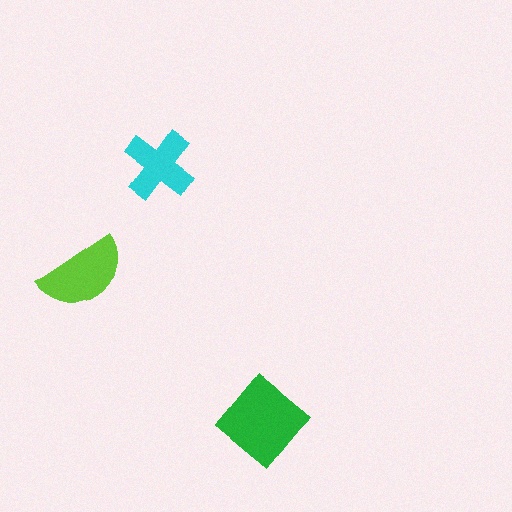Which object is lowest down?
The green diamond is bottommost.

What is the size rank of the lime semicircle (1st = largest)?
2nd.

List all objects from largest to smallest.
The green diamond, the lime semicircle, the cyan cross.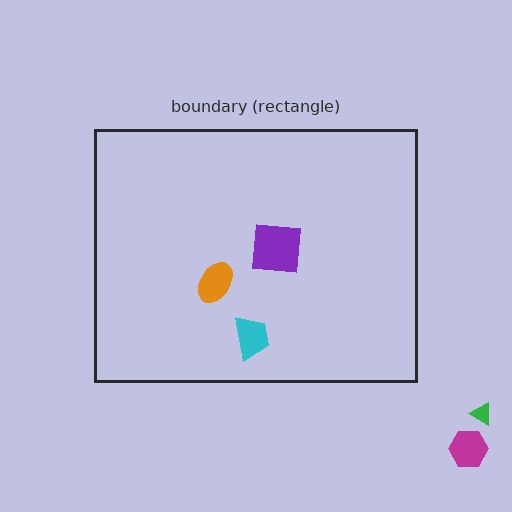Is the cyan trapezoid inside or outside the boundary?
Inside.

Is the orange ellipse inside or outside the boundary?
Inside.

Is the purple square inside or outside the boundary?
Inside.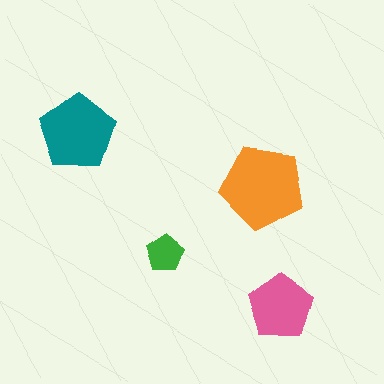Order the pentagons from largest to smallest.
the orange one, the teal one, the pink one, the green one.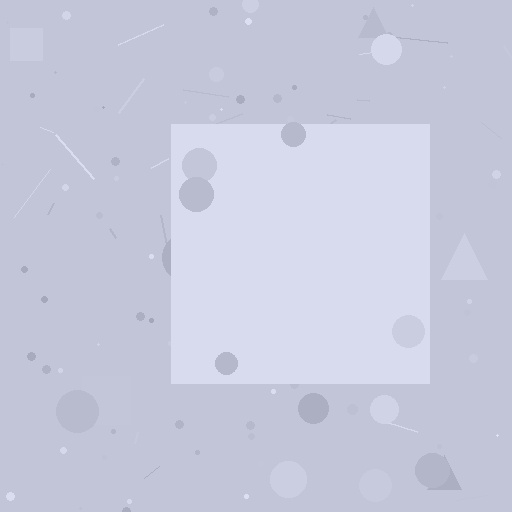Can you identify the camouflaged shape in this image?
The camouflaged shape is a square.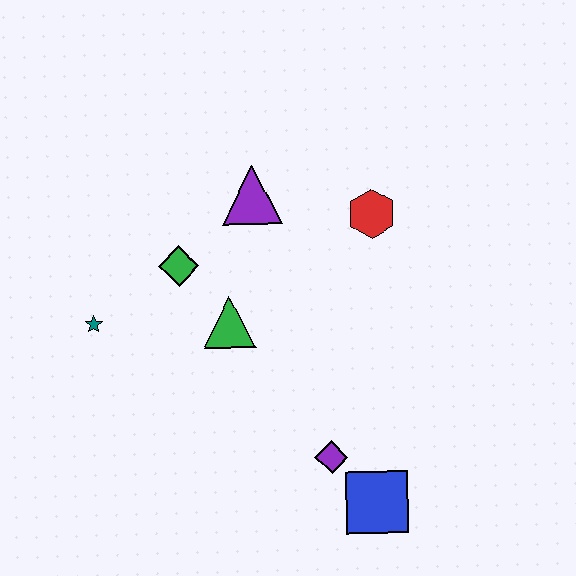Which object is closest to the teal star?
The green diamond is closest to the teal star.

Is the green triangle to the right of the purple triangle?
No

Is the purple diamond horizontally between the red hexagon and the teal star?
Yes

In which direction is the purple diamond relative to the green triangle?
The purple diamond is below the green triangle.